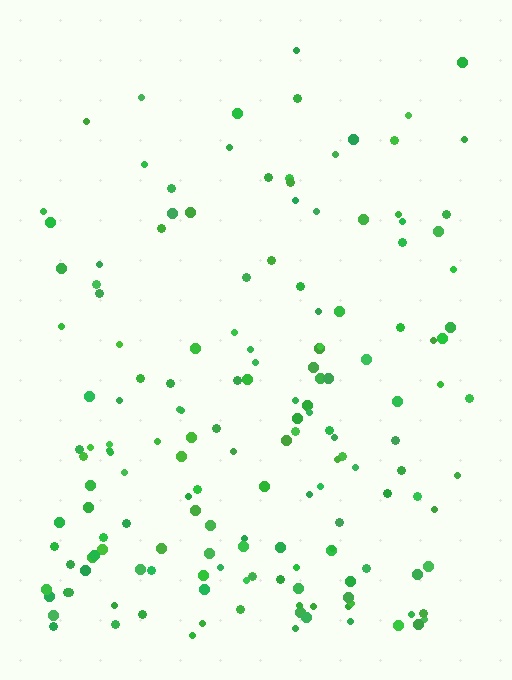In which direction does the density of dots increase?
From top to bottom, with the bottom side densest.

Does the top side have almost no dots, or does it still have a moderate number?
Still a moderate number, just noticeably fewer than the bottom.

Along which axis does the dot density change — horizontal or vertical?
Vertical.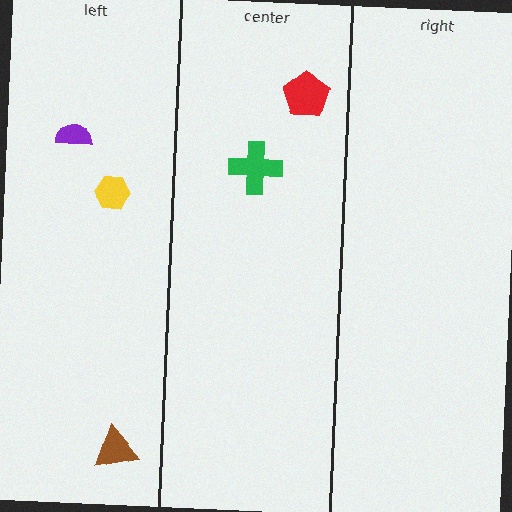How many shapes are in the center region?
2.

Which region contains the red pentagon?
The center region.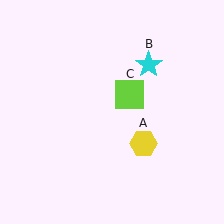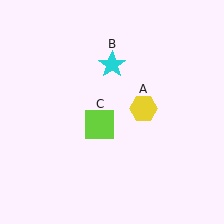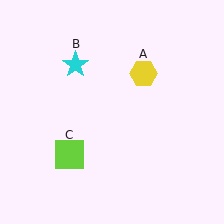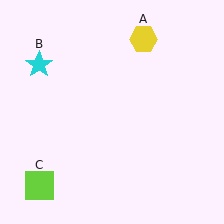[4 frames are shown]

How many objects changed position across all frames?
3 objects changed position: yellow hexagon (object A), cyan star (object B), lime square (object C).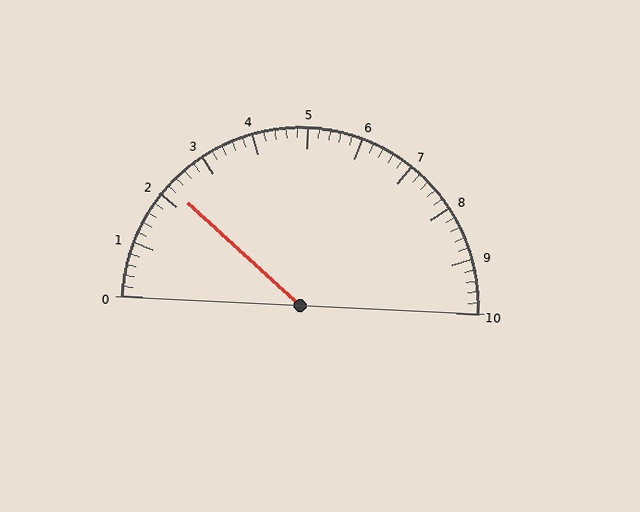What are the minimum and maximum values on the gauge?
The gauge ranges from 0 to 10.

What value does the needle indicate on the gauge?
The needle indicates approximately 2.2.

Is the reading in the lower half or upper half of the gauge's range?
The reading is in the lower half of the range (0 to 10).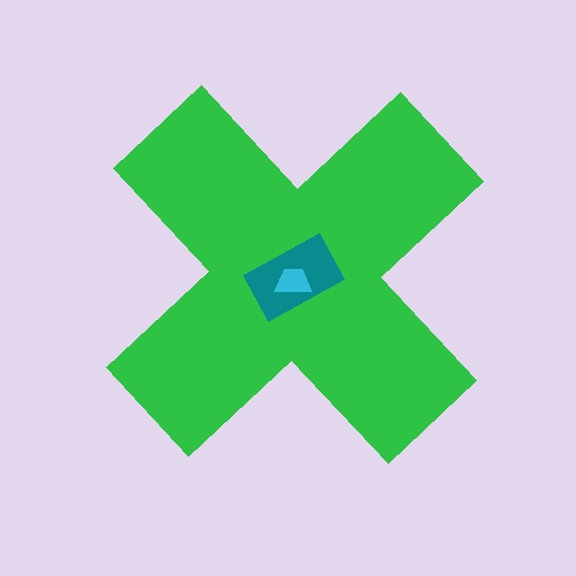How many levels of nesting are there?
3.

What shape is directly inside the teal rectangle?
The cyan trapezoid.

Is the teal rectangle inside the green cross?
Yes.